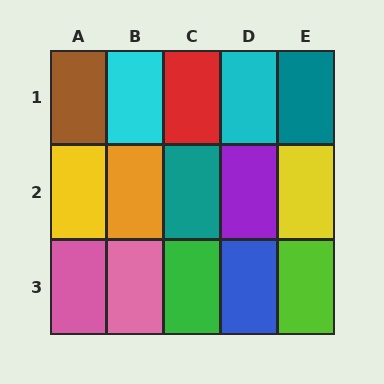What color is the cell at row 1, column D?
Cyan.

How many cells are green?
1 cell is green.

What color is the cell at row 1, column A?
Brown.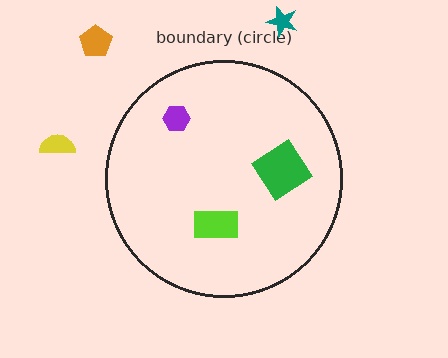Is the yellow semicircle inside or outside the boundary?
Outside.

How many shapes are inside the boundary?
3 inside, 3 outside.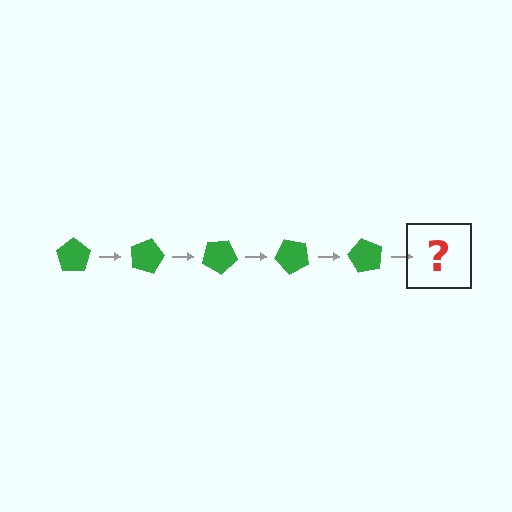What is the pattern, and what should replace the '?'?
The pattern is that the pentagon rotates 15 degrees each step. The '?' should be a green pentagon rotated 75 degrees.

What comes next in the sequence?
The next element should be a green pentagon rotated 75 degrees.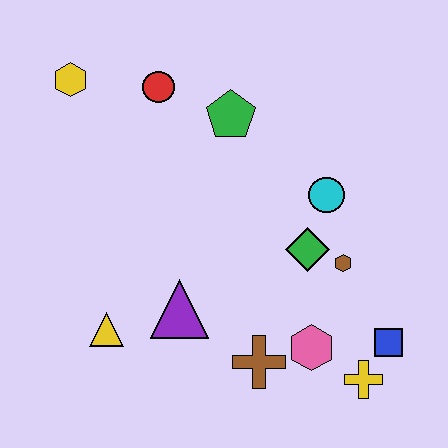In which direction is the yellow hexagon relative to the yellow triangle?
The yellow hexagon is above the yellow triangle.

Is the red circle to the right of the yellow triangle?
Yes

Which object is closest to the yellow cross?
The blue square is closest to the yellow cross.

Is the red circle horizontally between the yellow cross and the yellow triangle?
Yes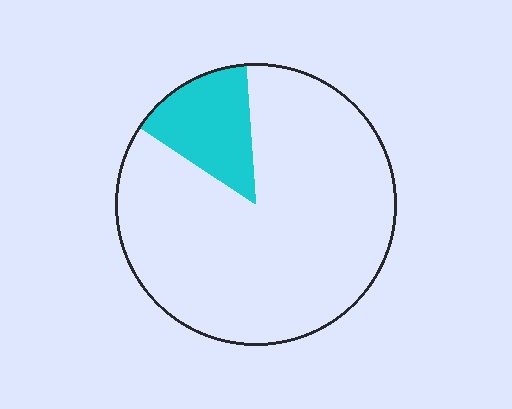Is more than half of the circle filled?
No.